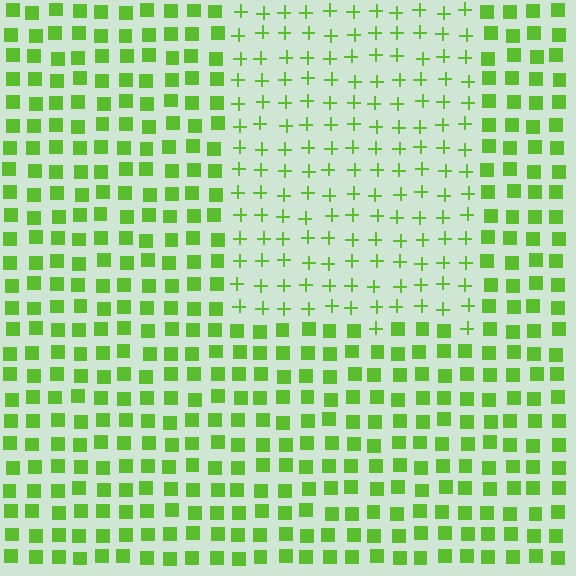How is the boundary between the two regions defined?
The boundary is defined by a change in element shape: plus signs inside vs. squares outside. All elements share the same color and spacing.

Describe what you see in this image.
The image is filled with small lime elements arranged in a uniform grid. A rectangle-shaped region contains plus signs, while the surrounding area contains squares. The boundary is defined purely by the change in element shape.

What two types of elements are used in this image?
The image uses plus signs inside the rectangle region and squares outside it.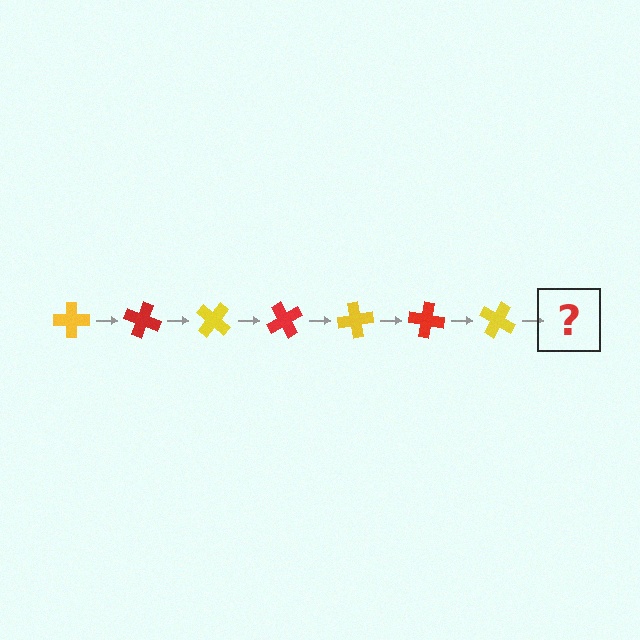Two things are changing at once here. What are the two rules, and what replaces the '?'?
The two rules are that it rotates 20 degrees each step and the color cycles through yellow and red. The '?' should be a red cross, rotated 140 degrees from the start.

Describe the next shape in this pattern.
It should be a red cross, rotated 140 degrees from the start.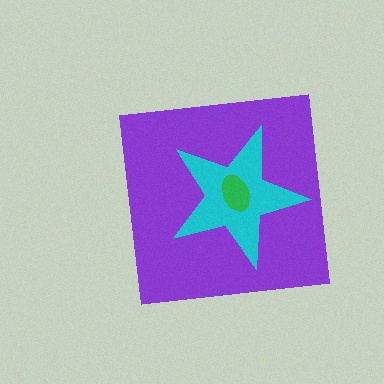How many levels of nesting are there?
3.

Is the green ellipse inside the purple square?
Yes.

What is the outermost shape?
The purple square.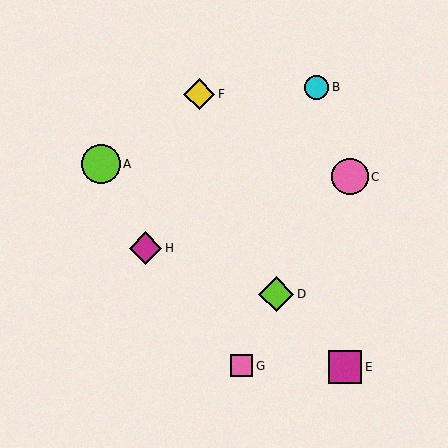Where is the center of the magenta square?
The center of the magenta square is at (345, 367).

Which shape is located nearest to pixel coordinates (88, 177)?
The lime circle (labeled A) at (101, 164) is nearest to that location.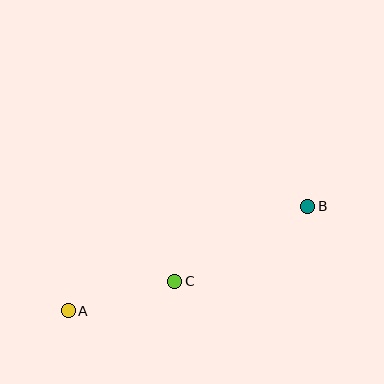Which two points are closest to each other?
Points A and C are closest to each other.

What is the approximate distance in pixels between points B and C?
The distance between B and C is approximately 153 pixels.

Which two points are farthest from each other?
Points A and B are farthest from each other.